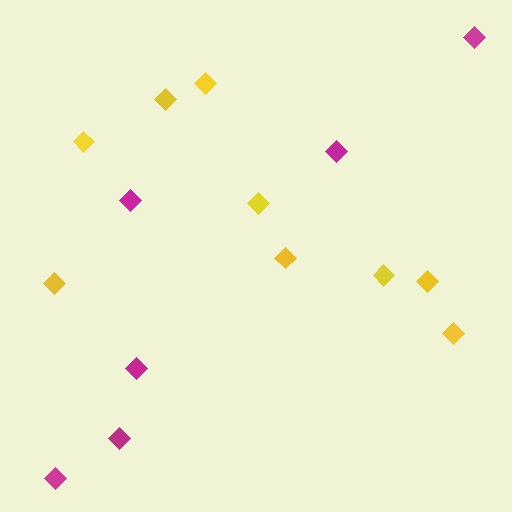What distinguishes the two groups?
There are 2 groups: one group of yellow diamonds (9) and one group of magenta diamonds (6).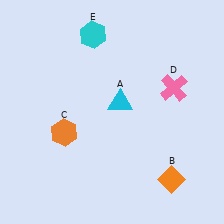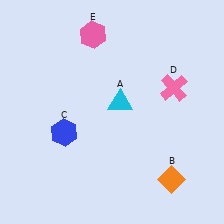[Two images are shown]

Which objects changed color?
C changed from orange to blue. E changed from cyan to pink.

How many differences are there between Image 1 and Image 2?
There are 2 differences between the two images.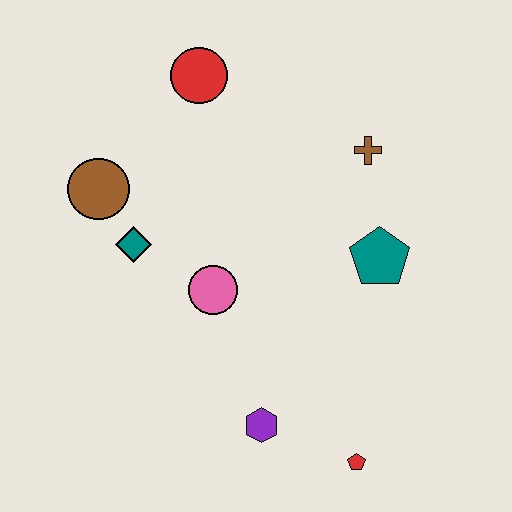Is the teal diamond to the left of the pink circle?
Yes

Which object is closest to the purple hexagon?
The red pentagon is closest to the purple hexagon.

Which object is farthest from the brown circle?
The red pentagon is farthest from the brown circle.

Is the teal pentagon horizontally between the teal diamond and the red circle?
No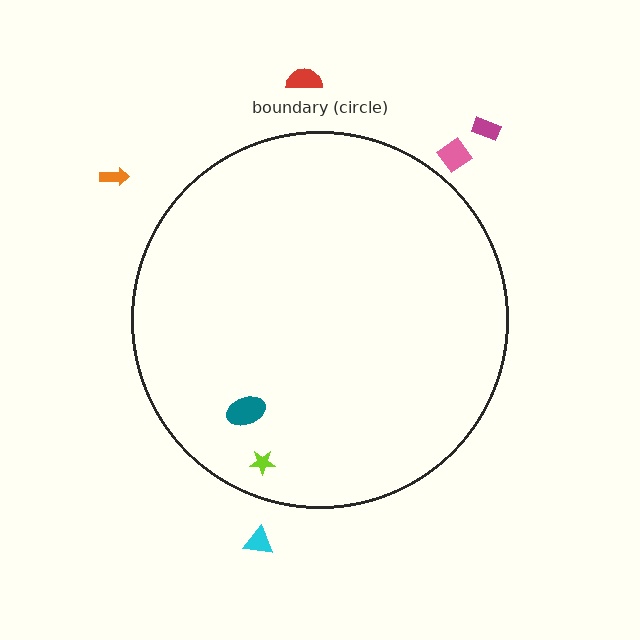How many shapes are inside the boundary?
2 inside, 5 outside.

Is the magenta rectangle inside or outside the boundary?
Outside.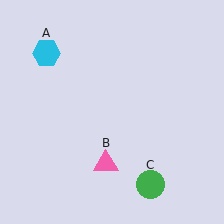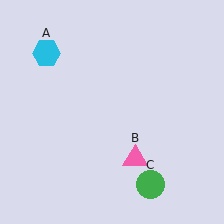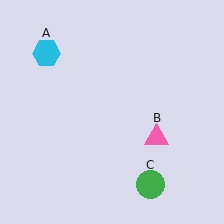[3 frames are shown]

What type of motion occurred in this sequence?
The pink triangle (object B) rotated counterclockwise around the center of the scene.